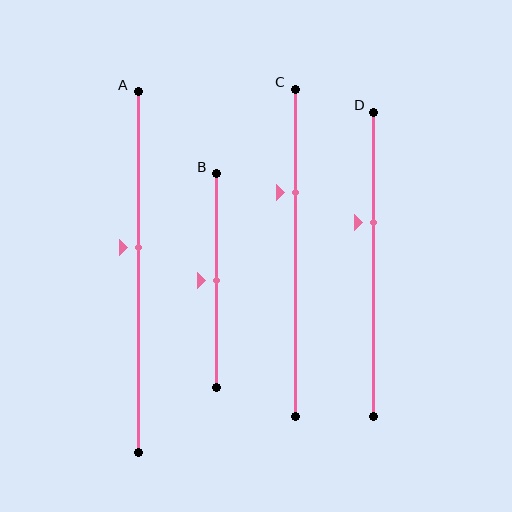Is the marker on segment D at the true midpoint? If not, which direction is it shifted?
No, the marker on segment D is shifted upward by about 14% of the segment length.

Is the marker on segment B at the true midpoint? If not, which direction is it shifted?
Yes, the marker on segment B is at the true midpoint.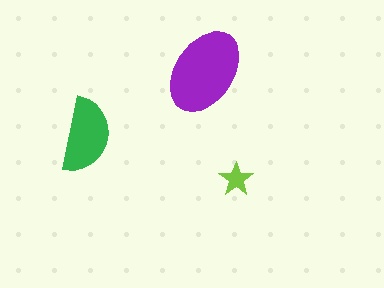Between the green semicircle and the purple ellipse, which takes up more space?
The purple ellipse.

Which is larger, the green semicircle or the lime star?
The green semicircle.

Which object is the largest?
The purple ellipse.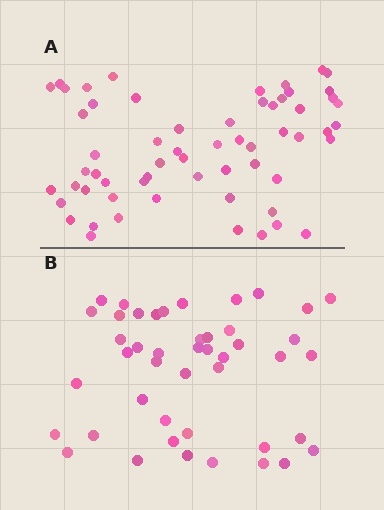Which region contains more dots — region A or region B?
Region A (the top region) has more dots.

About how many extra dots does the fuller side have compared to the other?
Region A has approximately 15 more dots than region B.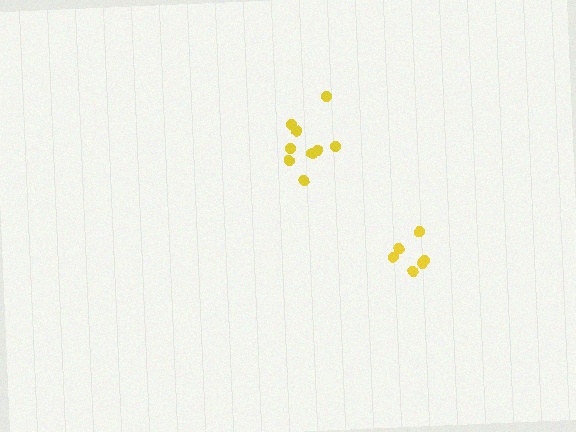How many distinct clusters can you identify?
There are 2 distinct clusters.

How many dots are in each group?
Group 1: 9 dots, Group 2: 6 dots (15 total).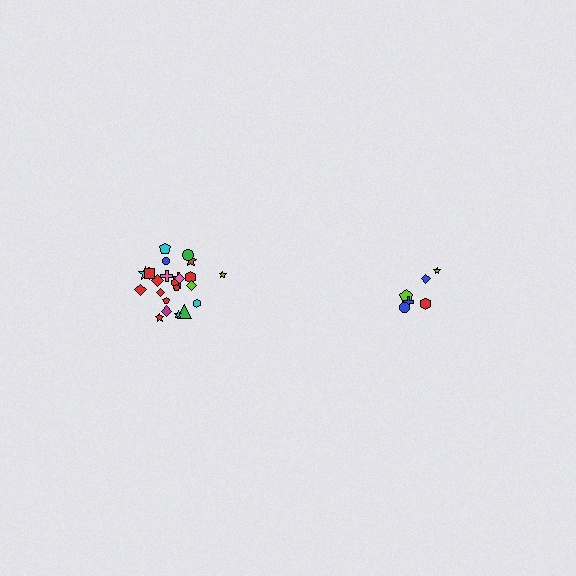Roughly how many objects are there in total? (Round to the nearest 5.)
Roughly 30 objects in total.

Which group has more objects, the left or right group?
The left group.